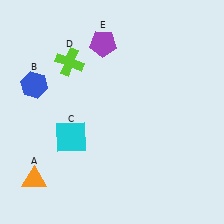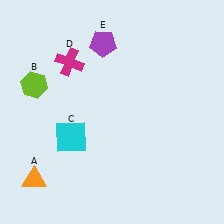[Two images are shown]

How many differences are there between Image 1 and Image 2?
There are 2 differences between the two images.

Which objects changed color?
B changed from blue to lime. D changed from lime to magenta.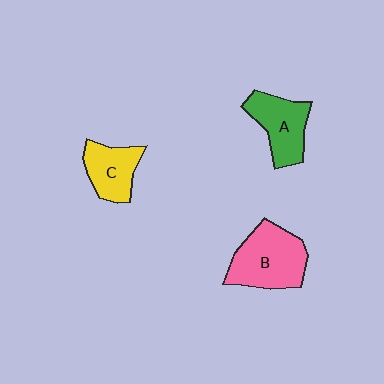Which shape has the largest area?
Shape B (pink).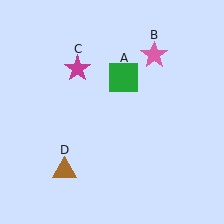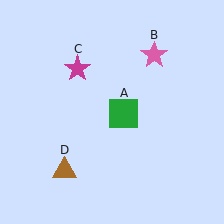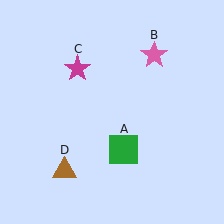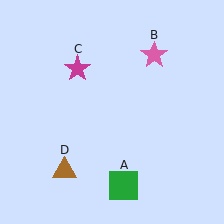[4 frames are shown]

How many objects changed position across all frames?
1 object changed position: green square (object A).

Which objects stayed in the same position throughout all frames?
Pink star (object B) and magenta star (object C) and brown triangle (object D) remained stationary.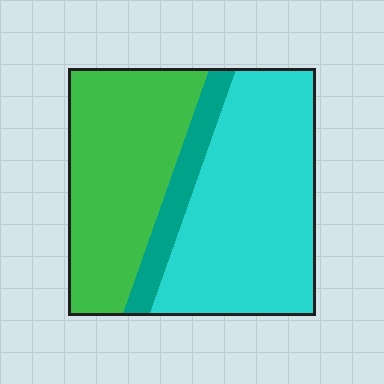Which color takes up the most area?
Cyan, at roughly 50%.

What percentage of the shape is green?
Green covers 39% of the shape.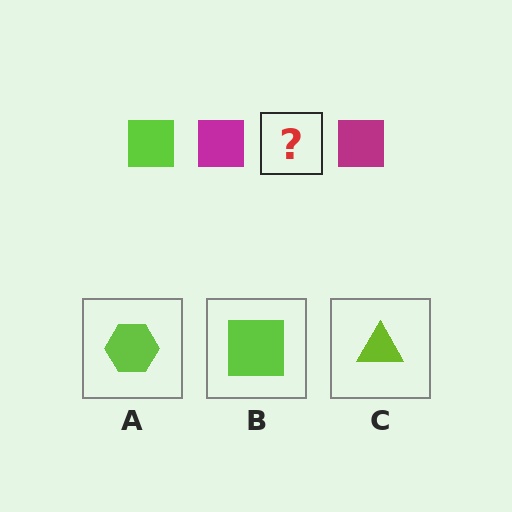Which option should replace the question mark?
Option B.